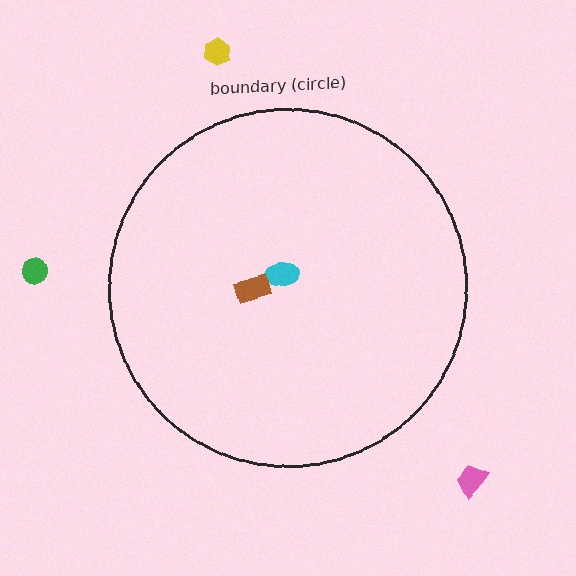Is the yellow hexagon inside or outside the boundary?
Outside.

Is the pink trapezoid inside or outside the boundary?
Outside.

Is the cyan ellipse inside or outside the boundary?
Inside.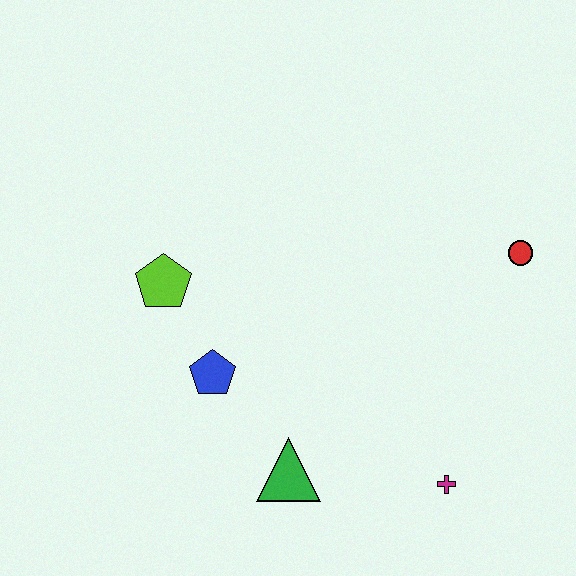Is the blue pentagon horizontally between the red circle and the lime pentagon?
Yes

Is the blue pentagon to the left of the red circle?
Yes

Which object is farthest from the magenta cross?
The lime pentagon is farthest from the magenta cross.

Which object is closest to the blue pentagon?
The lime pentagon is closest to the blue pentagon.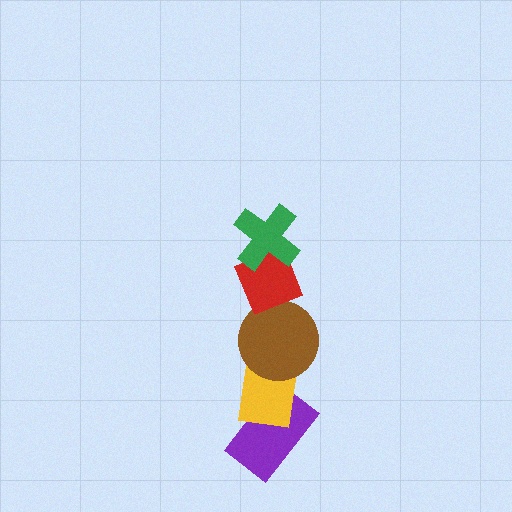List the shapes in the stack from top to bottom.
From top to bottom: the green cross, the red diamond, the brown circle, the yellow rectangle, the purple rectangle.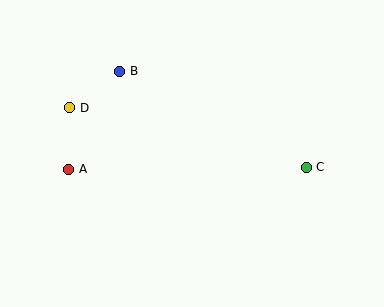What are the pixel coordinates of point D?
Point D is at (70, 108).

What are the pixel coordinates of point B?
Point B is at (120, 71).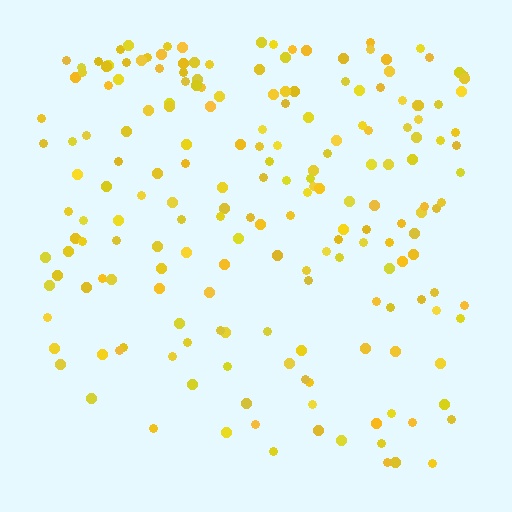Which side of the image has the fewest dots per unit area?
The bottom.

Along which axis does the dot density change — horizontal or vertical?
Vertical.